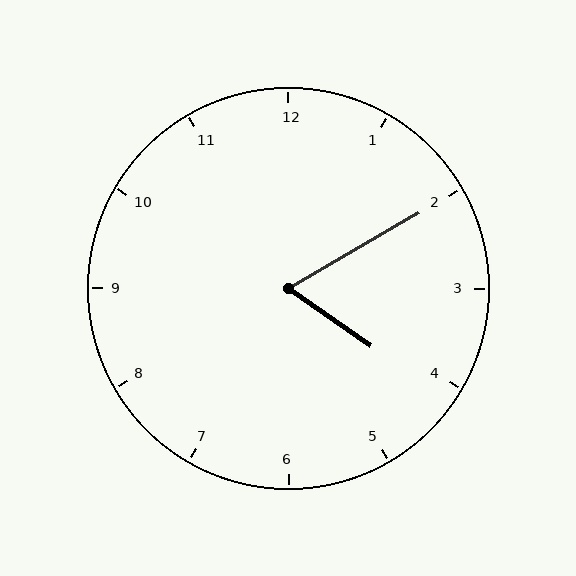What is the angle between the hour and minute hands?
Approximately 65 degrees.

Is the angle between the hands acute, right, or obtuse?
It is acute.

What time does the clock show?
4:10.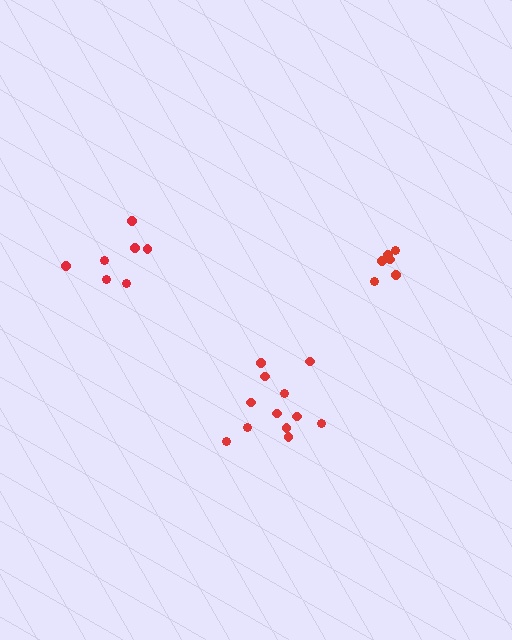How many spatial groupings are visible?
There are 3 spatial groupings.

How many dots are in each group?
Group 1: 6 dots, Group 2: 7 dots, Group 3: 12 dots (25 total).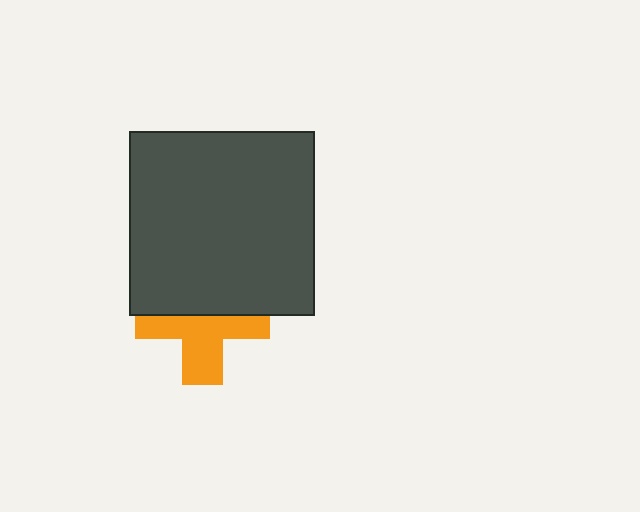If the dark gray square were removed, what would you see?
You would see the complete orange cross.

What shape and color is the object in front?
The object in front is a dark gray square.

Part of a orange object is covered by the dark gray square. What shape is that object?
It is a cross.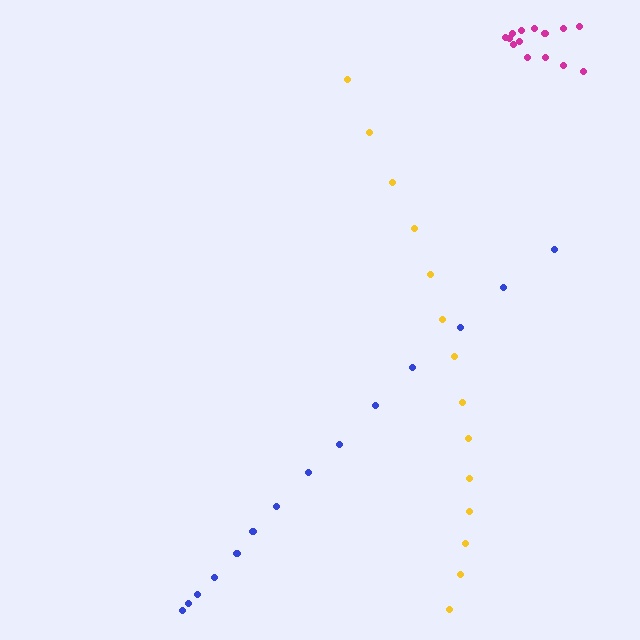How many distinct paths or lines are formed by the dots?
There are 3 distinct paths.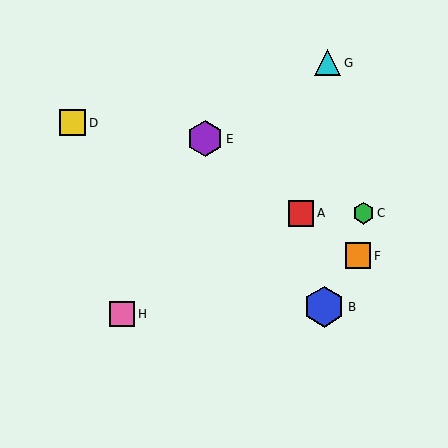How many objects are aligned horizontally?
2 objects (A, C) are aligned horizontally.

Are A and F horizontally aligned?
No, A is at y≈213 and F is at y≈256.